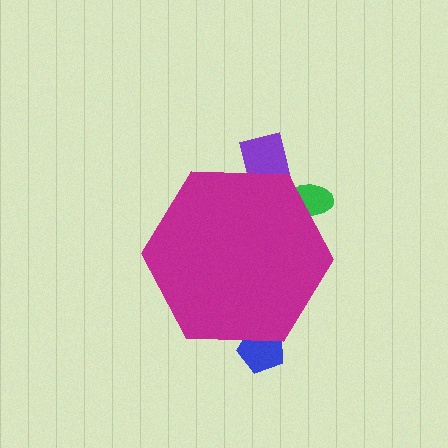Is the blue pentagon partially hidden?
Yes, the blue pentagon is partially hidden behind the magenta hexagon.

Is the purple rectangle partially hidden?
Yes, the purple rectangle is partially hidden behind the magenta hexagon.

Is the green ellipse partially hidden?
Yes, the green ellipse is partially hidden behind the magenta hexagon.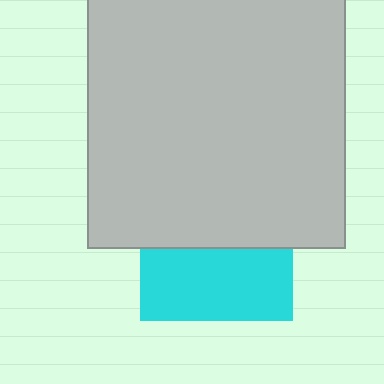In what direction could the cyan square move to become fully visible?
The cyan square could move down. That would shift it out from behind the light gray square entirely.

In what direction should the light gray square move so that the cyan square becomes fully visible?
The light gray square should move up. That is the shortest direction to clear the overlap and leave the cyan square fully visible.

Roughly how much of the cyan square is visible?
About half of it is visible (roughly 47%).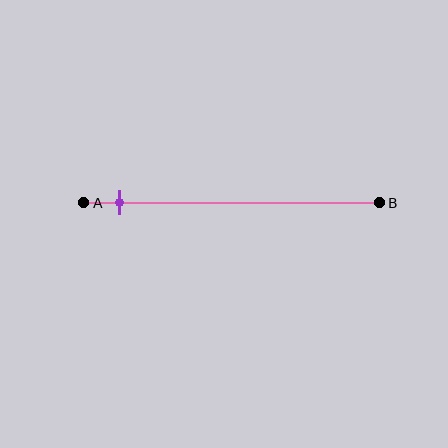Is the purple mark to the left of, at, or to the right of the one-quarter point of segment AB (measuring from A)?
The purple mark is to the left of the one-quarter point of segment AB.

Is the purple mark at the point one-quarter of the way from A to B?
No, the mark is at about 10% from A, not at the 25% one-quarter point.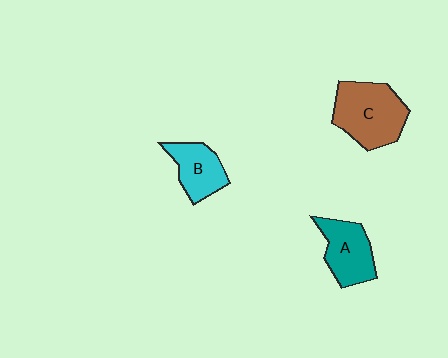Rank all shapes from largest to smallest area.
From largest to smallest: C (brown), A (teal), B (cyan).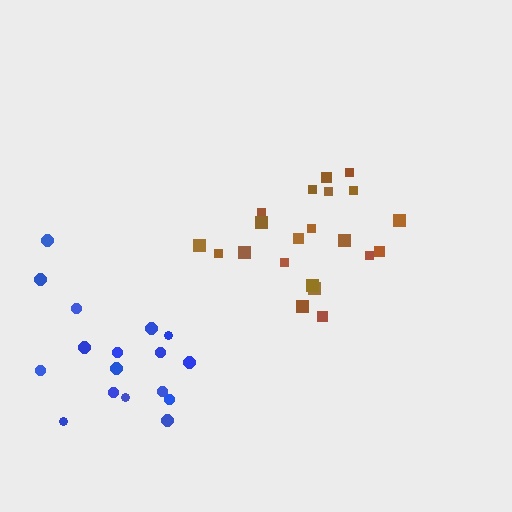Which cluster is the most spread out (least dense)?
Brown.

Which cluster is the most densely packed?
Blue.